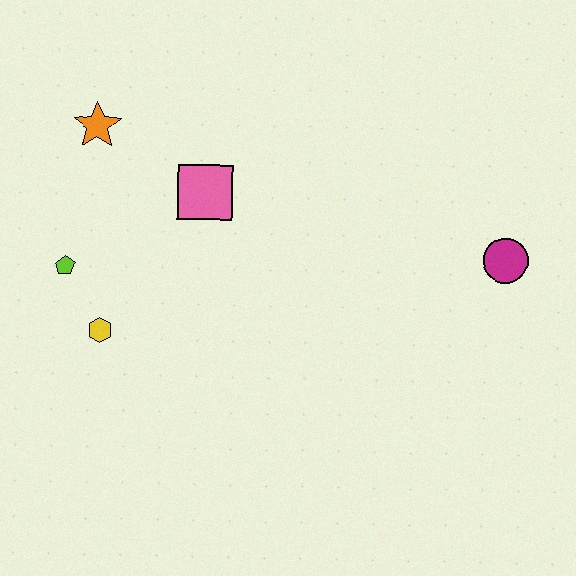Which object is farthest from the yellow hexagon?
The magenta circle is farthest from the yellow hexagon.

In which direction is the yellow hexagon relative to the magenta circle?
The yellow hexagon is to the left of the magenta circle.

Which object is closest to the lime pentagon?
The yellow hexagon is closest to the lime pentagon.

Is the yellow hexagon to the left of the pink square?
Yes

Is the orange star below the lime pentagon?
No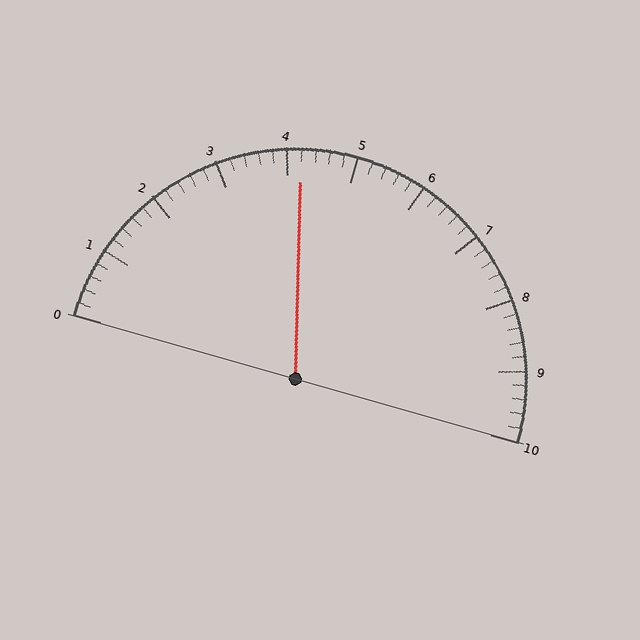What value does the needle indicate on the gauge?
The needle indicates approximately 4.2.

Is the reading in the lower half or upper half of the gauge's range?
The reading is in the lower half of the range (0 to 10).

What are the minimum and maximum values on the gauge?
The gauge ranges from 0 to 10.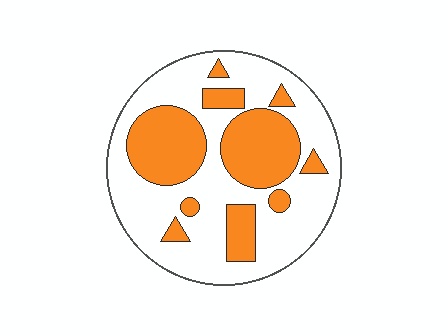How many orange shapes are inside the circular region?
10.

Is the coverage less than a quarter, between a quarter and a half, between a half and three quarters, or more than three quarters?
Between a quarter and a half.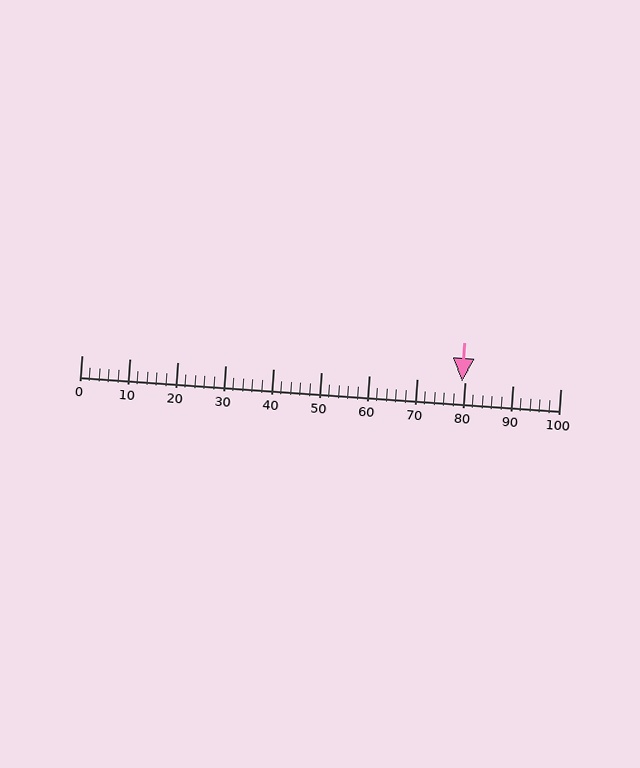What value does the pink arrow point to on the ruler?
The pink arrow points to approximately 80.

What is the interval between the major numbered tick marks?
The major tick marks are spaced 10 units apart.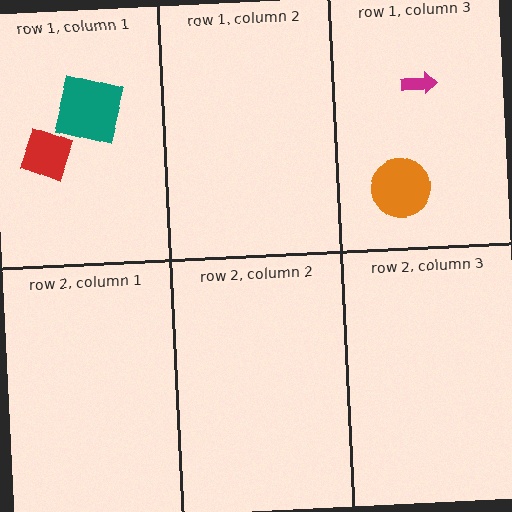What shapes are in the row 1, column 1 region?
The red diamond, the teal square.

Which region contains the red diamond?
The row 1, column 1 region.